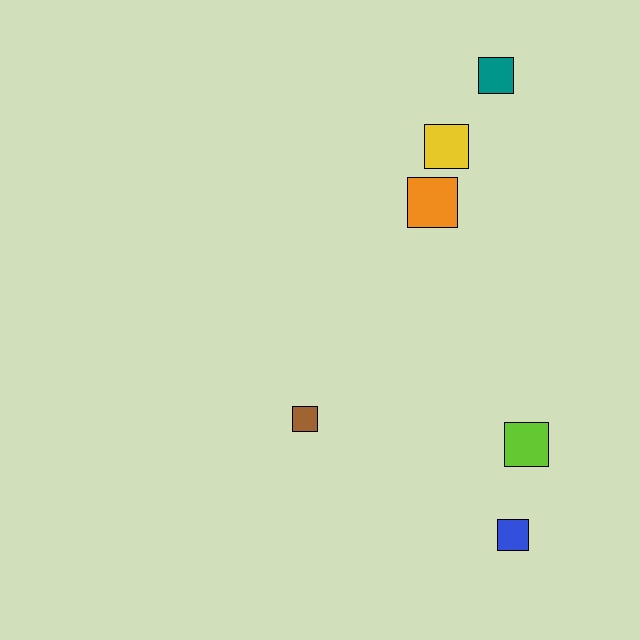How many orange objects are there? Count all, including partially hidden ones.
There is 1 orange object.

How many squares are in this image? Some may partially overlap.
There are 6 squares.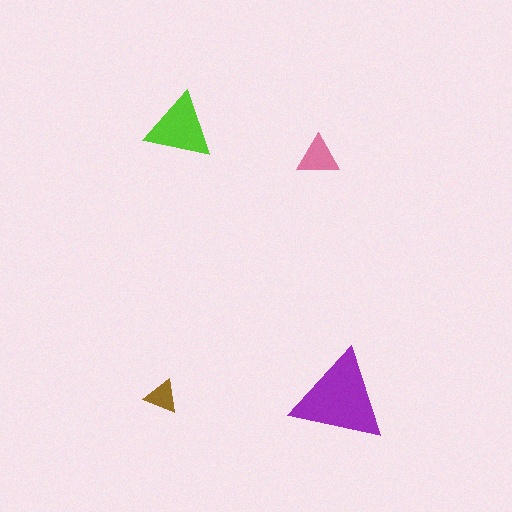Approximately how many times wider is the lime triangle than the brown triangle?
About 2 times wider.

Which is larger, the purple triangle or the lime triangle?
The purple one.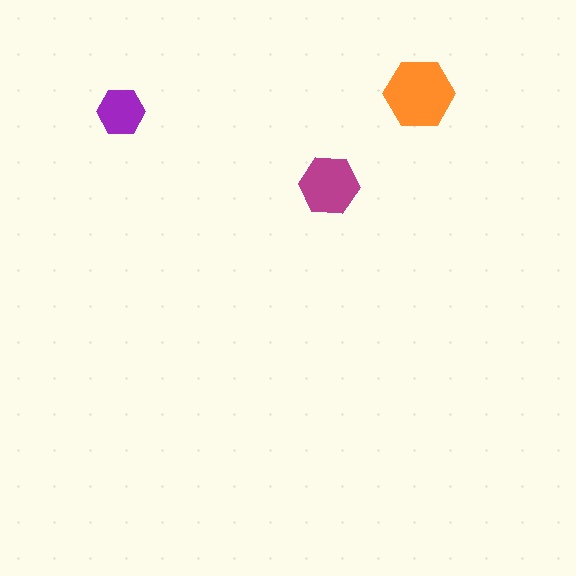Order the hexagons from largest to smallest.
the orange one, the magenta one, the purple one.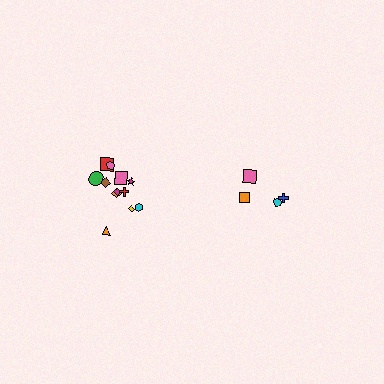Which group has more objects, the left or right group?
The left group.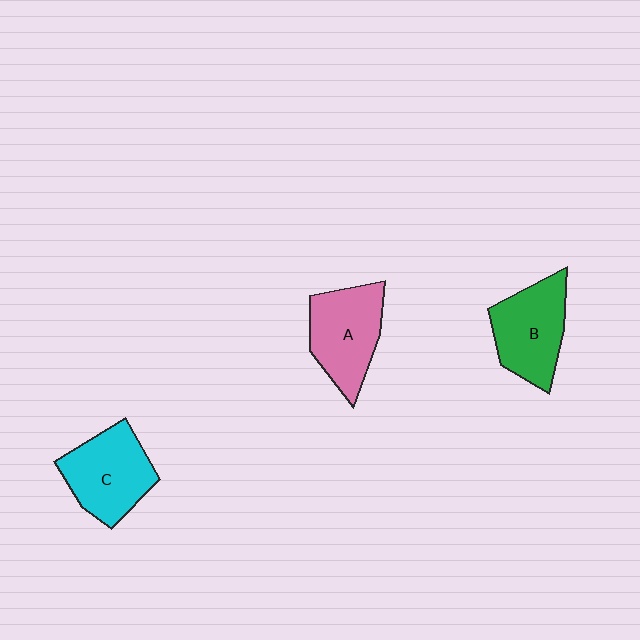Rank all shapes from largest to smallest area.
From largest to smallest: C (cyan), A (pink), B (green).